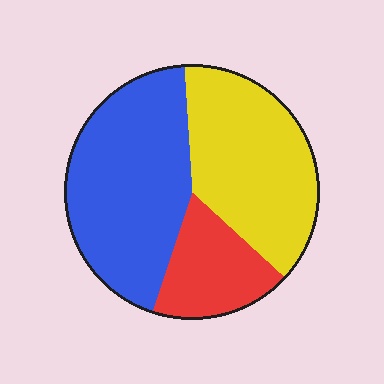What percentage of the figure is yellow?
Yellow takes up about three eighths (3/8) of the figure.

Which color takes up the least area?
Red, at roughly 20%.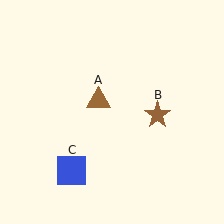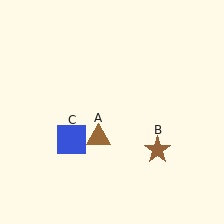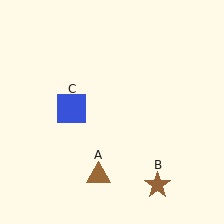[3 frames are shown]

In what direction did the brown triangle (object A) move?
The brown triangle (object A) moved down.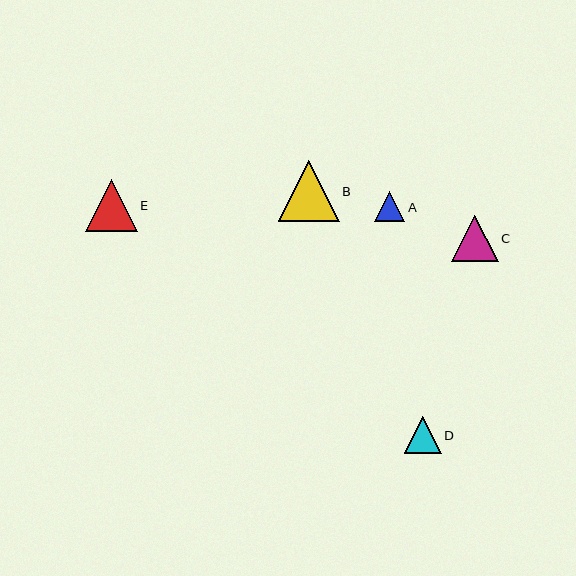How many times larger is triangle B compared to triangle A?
Triangle B is approximately 2.0 times the size of triangle A.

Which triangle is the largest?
Triangle B is the largest with a size of approximately 60 pixels.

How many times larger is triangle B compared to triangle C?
Triangle B is approximately 1.3 times the size of triangle C.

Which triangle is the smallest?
Triangle A is the smallest with a size of approximately 30 pixels.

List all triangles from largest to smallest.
From largest to smallest: B, E, C, D, A.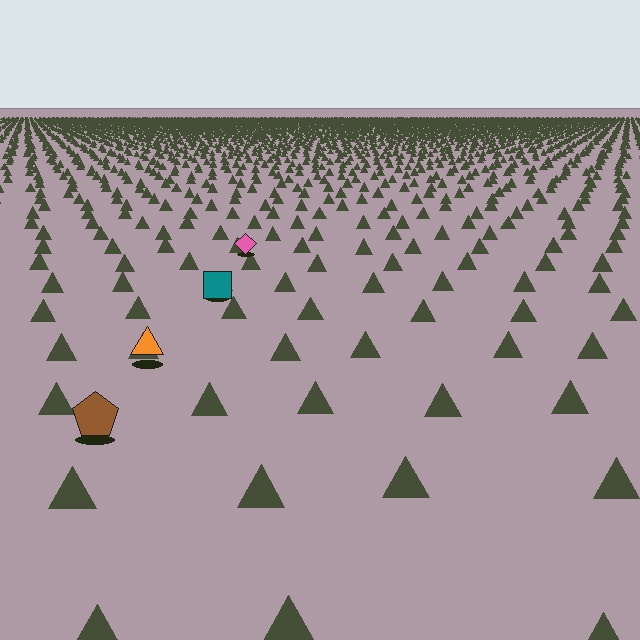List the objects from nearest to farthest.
From nearest to farthest: the brown pentagon, the orange triangle, the teal square, the pink diamond.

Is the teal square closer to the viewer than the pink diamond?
Yes. The teal square is closer — you can tell from the texture gradient: the ground texture is coarser near it.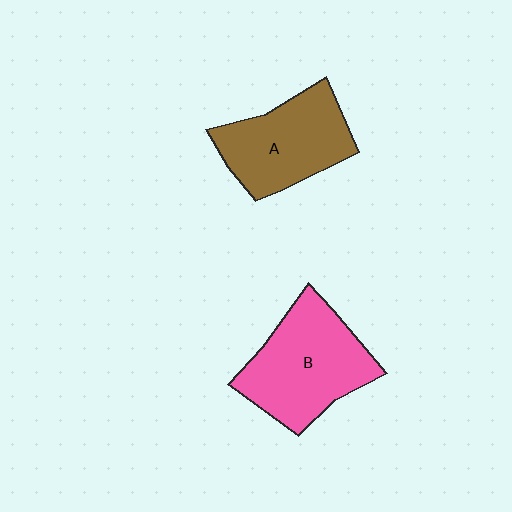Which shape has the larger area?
Shape B (pink).